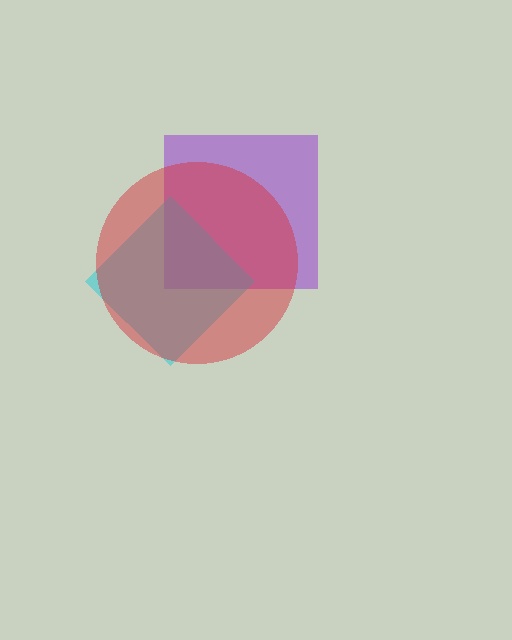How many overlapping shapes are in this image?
There are 3 overlapping shapes in the image.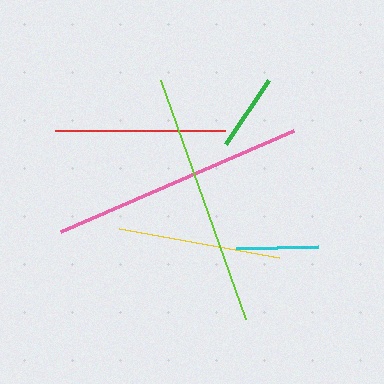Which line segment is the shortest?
The green line is the shortest at approximately 77 pixels.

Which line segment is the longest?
The lime line is the longest at approximately 254 pixels.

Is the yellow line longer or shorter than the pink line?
The pink line is longer than the yellow line.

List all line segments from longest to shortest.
From longest to shortest: lime, pink, red, yellow, cyan, green.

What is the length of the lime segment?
The lime segment is approximately 254 pixels long.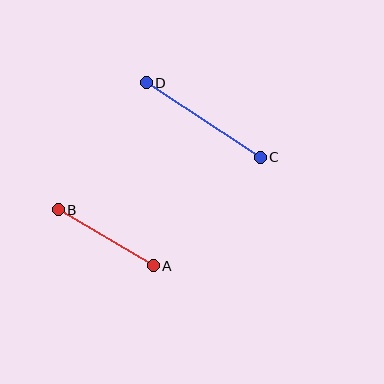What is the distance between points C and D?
The distance is approximately 136 pixels.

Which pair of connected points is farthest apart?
Points C and D are farthest apart.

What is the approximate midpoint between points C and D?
The midpoint is at approximately (203, 120) pixels.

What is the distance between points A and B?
The distance is approximately 110 pixels.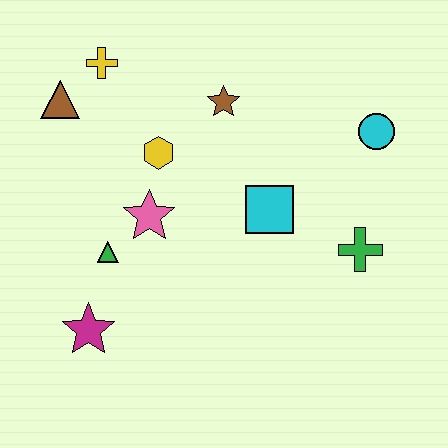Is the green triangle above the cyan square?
No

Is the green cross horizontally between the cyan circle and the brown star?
Yes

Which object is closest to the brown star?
The yellow hexagon is closest to the brown star.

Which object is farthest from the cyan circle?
The magenta star is farthest from the cyan circle.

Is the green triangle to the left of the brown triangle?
No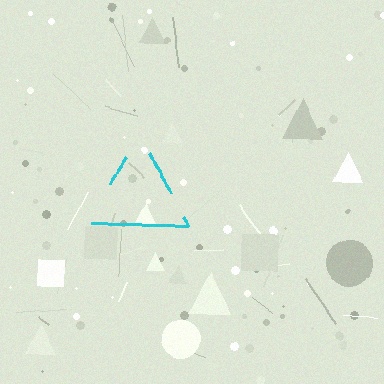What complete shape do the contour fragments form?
The contour fragments form a triangle.